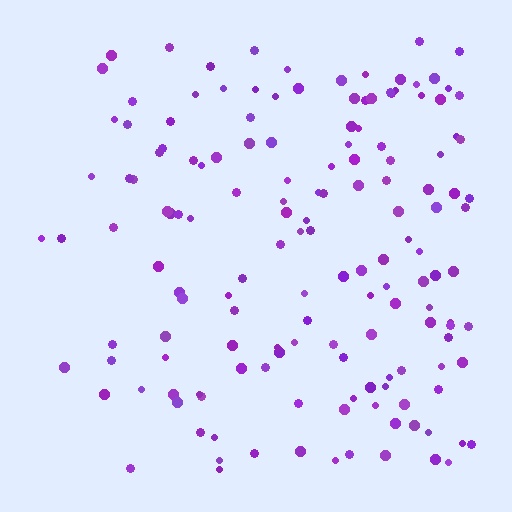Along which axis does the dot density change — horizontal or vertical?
Horizontal.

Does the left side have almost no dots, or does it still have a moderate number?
Still a moderate number, just noticeably fewer than the right.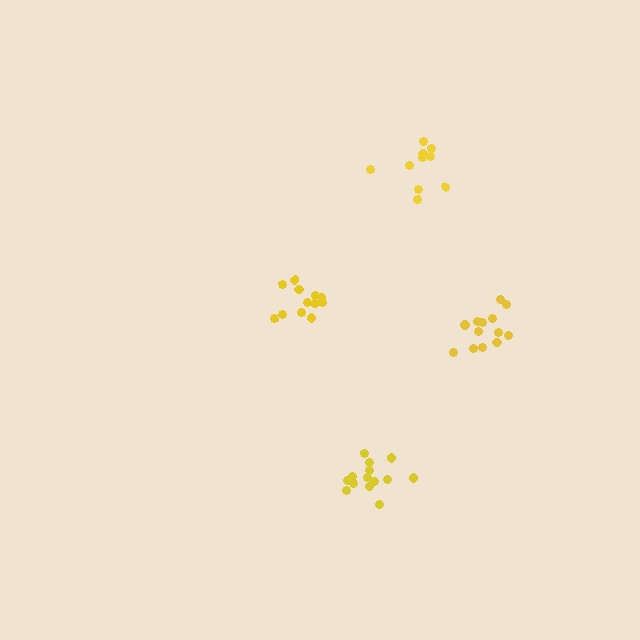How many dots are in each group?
Group 1: 13 dots, Group 2: 12 dots, Group 3: 14 dots, Group 4: 10 dots (49 total).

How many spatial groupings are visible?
There are 4 spatial groupings.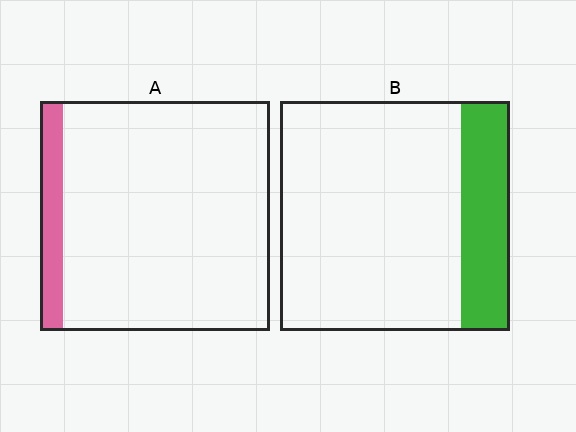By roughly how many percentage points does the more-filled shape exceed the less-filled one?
By roughly 10 percentage points (B over A).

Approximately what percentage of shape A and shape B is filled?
A is approximately 10% and B is approximately 20%.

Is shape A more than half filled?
No.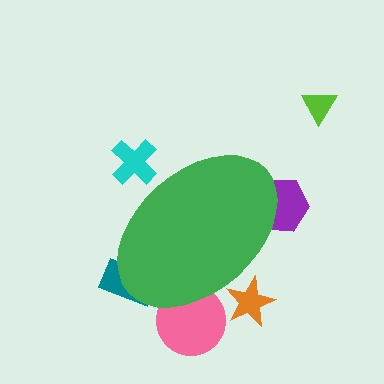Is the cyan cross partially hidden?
Yes, the cyan cross is partially hidden behind the green ellipse.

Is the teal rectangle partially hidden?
Yes, the teal rectangle is partially hidden behind the green ellipse.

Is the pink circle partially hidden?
Yes, the pink circle is partially hidden behind the green ellipse.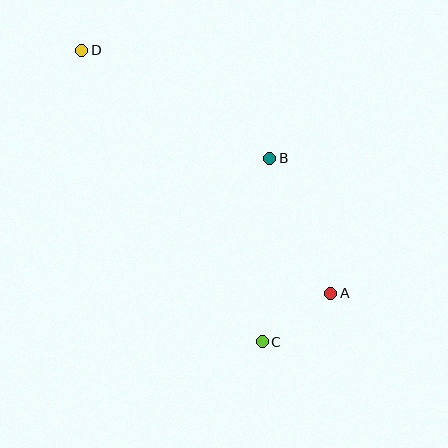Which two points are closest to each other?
Points A and C are closest to each other.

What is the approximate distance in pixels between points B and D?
The distance between B and D is approximately 217 pixels.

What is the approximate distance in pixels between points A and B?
The distance between A and B is approximately 148 pixels.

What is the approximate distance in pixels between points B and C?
The distance between B and C is approximately 184 pixels.